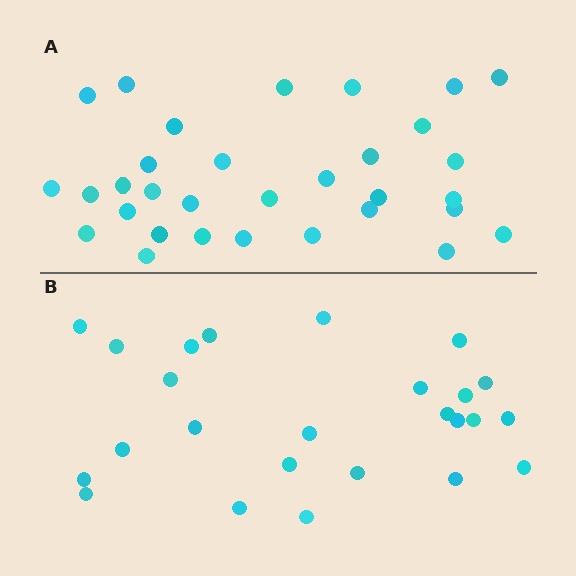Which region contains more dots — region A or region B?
Region A (the top region) has more dots.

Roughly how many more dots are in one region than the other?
Region A has roughly 8 or so more dots than region B.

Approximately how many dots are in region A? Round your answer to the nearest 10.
About 30 dots. (The exact count is 32, which rounds to 30.)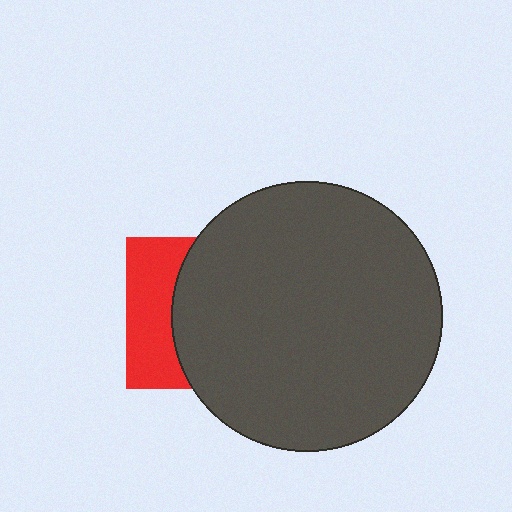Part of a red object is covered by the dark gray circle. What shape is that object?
It is a square.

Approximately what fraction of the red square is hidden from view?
Roughly 65% of the red square is hidden behind the dark gray circle.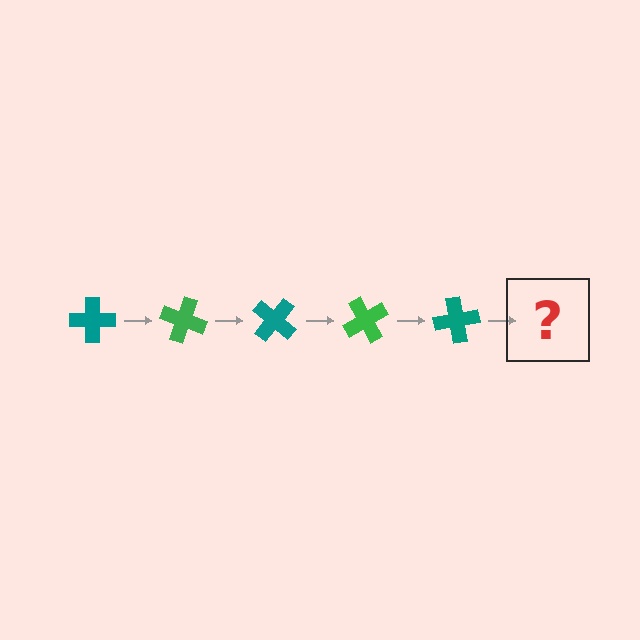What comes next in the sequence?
The next element should be a green cross, rotated 100 degrees from the start.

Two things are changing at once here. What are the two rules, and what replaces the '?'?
The two rules are that it rotates 20 degrees each step and the color cycles through teal and green. The '?' should be a green cross, rotated 100 degrees from the start.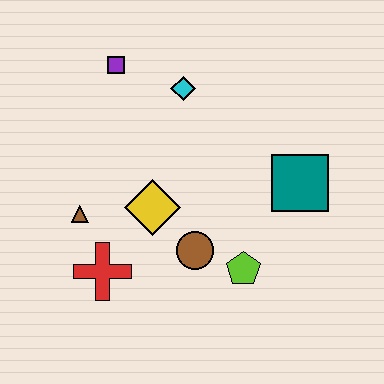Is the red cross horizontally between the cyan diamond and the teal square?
No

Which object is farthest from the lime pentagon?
The purple square is farthest from the lime pentagon.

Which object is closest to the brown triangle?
The red cross is closest to the brown triangle.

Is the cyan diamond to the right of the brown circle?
No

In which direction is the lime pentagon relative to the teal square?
The lime pentagon is below the teal square.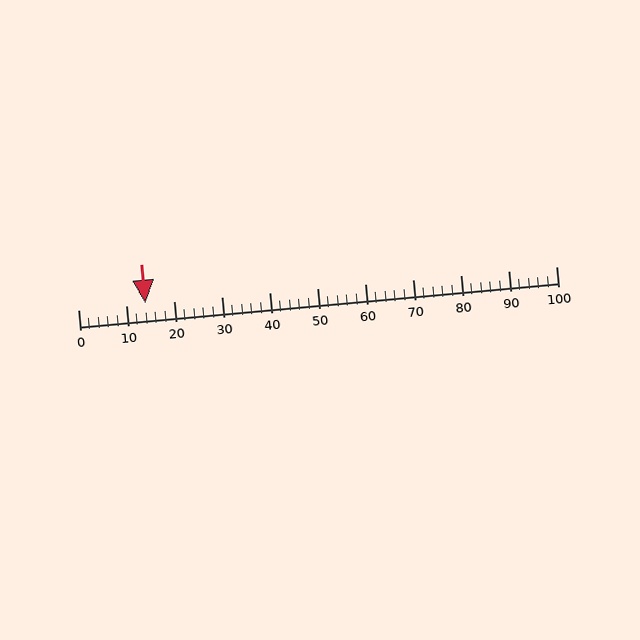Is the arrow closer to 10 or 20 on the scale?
The arrow is closer to 10.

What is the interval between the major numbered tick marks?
The major tick marks are spaced 10 units apart.